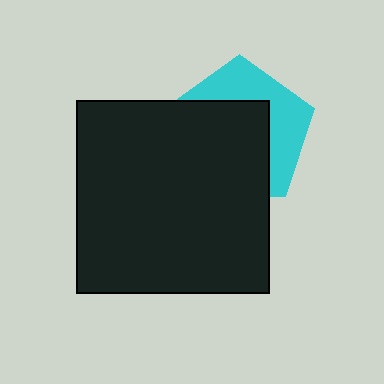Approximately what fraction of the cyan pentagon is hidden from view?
Roughly 60% of the cyan pentagon is hidden behind the black square.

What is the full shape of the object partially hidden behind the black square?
The partially hidden object is a cyan pentagon.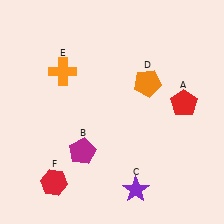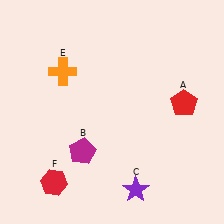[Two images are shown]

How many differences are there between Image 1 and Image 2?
There is 1 difference between the two images.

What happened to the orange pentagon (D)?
The orange pentagon (D) was removed in Image 2. It was in the top-right area of Image 1.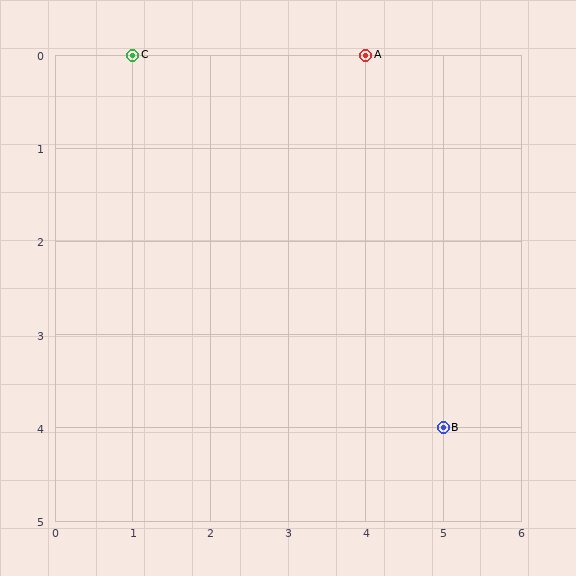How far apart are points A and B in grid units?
Points A and B are 1 column and 4 rows apart (about 4.1 grid units diagonally).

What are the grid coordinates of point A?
Point A is at grid coordinates (4, 0).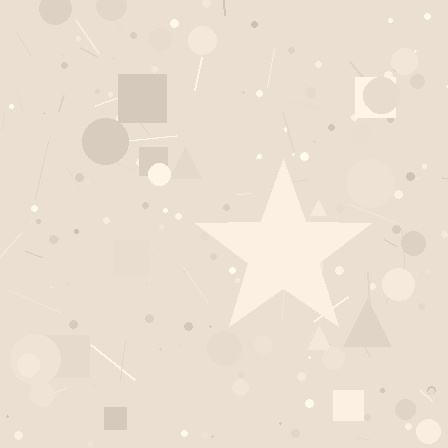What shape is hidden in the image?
A star is hidden in the image.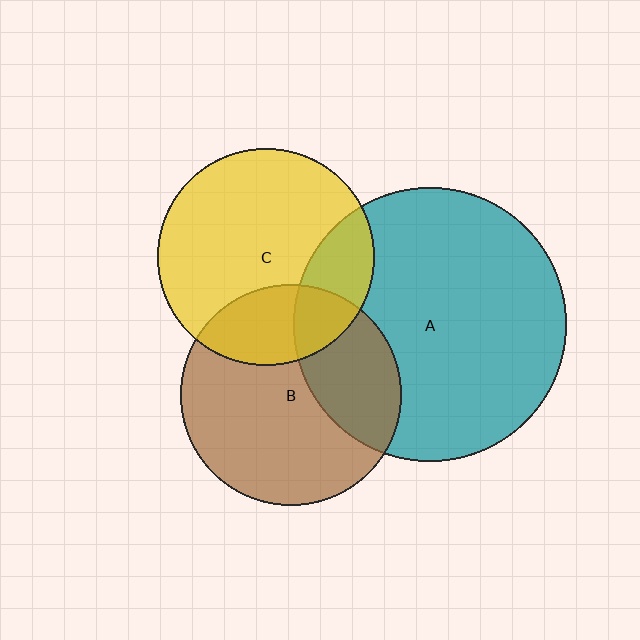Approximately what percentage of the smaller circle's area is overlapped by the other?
Approximately 30%.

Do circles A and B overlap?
Yes.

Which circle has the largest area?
Circle A (teal).